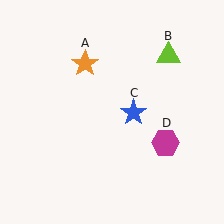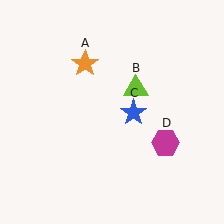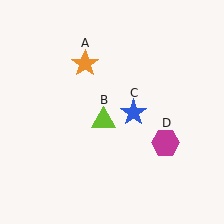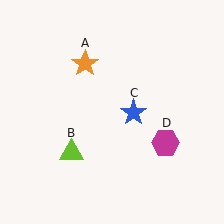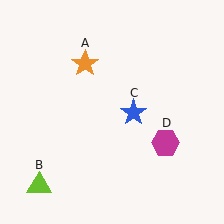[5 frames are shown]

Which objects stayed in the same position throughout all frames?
Orange star (object A) and blue star (object C) and magenta hexagon (object D) remained stationary.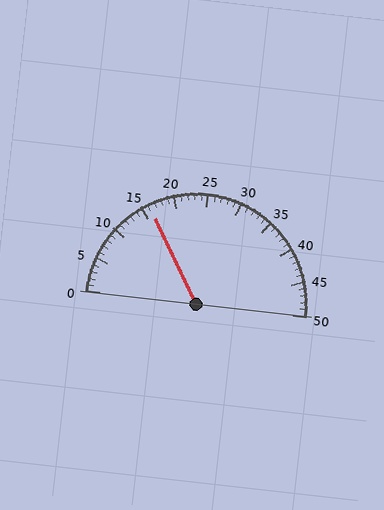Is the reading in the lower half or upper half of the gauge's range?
The reading is in the lower half of the range (0 to 50).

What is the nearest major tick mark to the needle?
The nearest major tick mark is 15.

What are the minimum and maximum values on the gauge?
The gauge ranges from 0 to 50.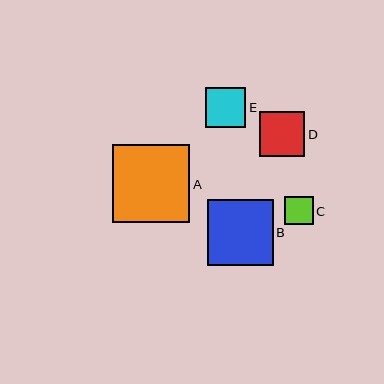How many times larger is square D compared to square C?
Square D is approximately 1.6 times the size of square C.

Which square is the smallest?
Square C is the smallest with a size of approximately 29 pixels.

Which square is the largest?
Square A is the largest with a size of approximately 78 pixels.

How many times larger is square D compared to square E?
Square D is approximately 1.1 times the size of square E.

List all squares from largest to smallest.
From largest to smallest: A, B, D, E, C.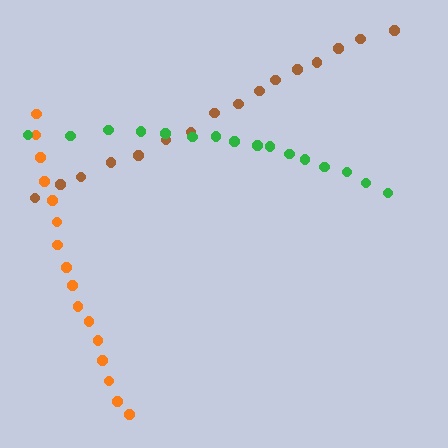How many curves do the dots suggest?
There are 3 distinct paths.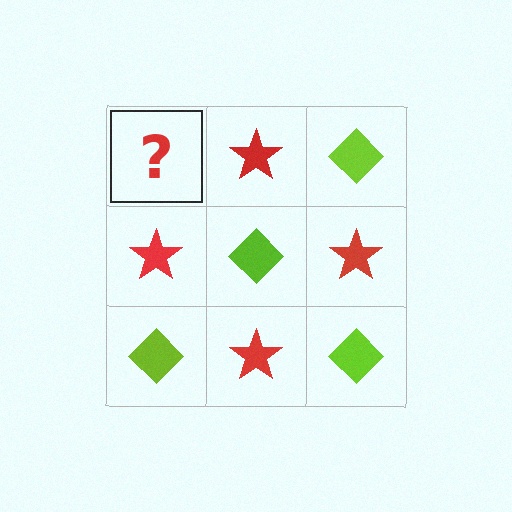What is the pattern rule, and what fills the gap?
The rule is that it alternates lime diamond and red star in a checkerboard pattern. The gap should be filled with a lime diamond.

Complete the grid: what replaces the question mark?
The question mark should be replaced with a lime diamond.